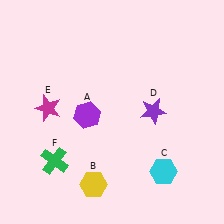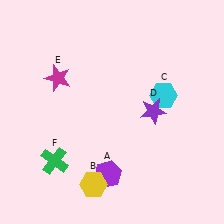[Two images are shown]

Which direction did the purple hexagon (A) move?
The purple hexagon (A) moved down.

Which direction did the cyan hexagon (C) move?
The cyan hexagon (C) moved up.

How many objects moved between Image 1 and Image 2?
3 objects moved between the two images.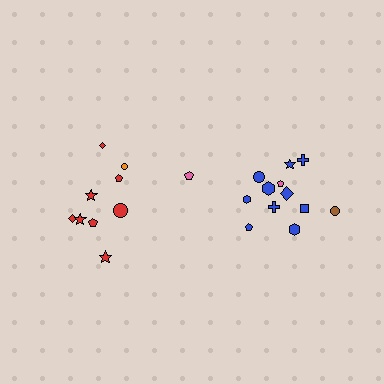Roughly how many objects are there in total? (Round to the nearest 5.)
Roughly 20 objects in total.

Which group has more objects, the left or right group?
The right group.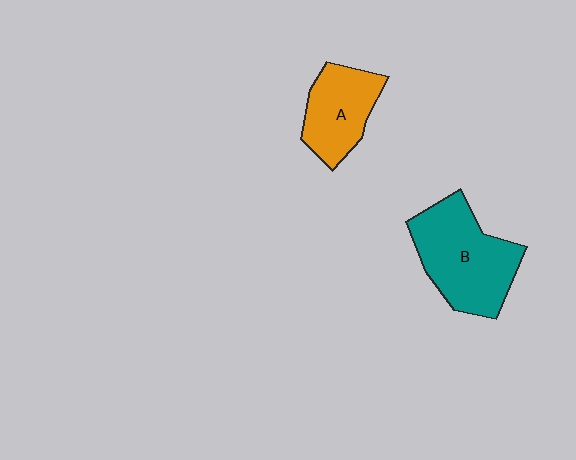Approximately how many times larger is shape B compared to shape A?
Approximately 1.5 times.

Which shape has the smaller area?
Shape A (orange).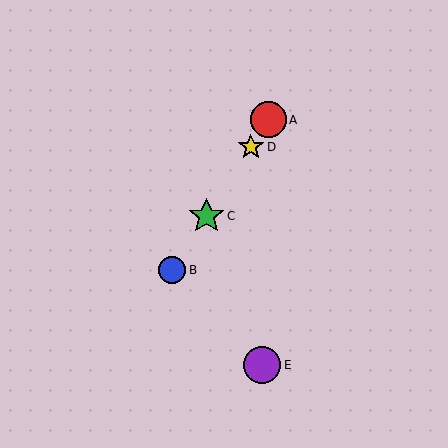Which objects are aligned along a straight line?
Objects A, B, C, D are aligned along a straight line.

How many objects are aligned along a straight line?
4 objects (A, B, C, D) are aligned along a straight line.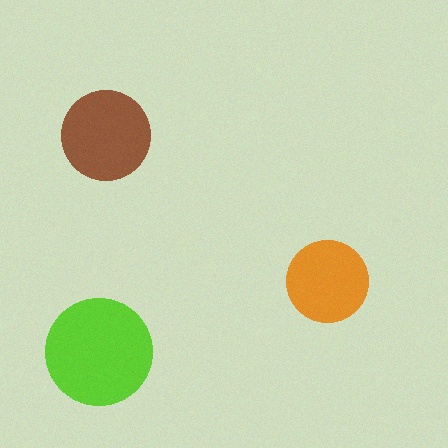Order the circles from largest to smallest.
the lime one, the brown one, the orange one.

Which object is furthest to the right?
The orange circle is rightmost.